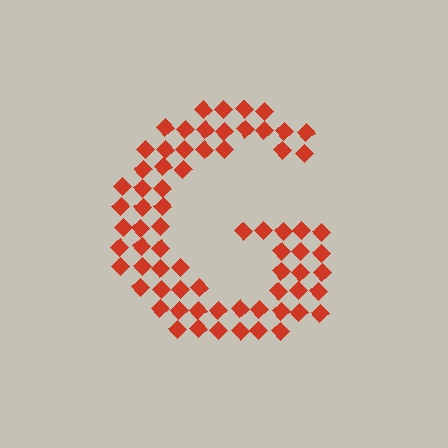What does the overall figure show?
The overall figure shows the letter G.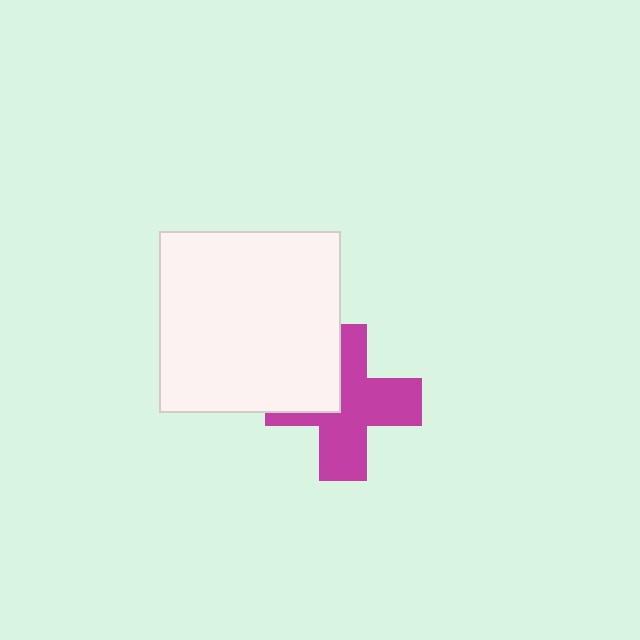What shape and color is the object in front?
The object in front is a white square.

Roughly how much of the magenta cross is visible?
Most of it is visible (roughly 69%).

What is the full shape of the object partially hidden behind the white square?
The partially hidden object is a magenta cross.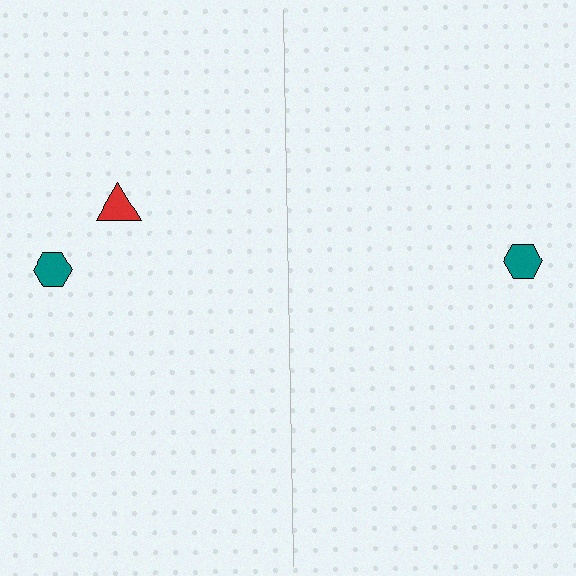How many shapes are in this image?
There are 3 shapes in this image.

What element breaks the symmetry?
A red triangle is missing from the right side.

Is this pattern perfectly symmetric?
No, the pattern is not perfectly symmetric. A red triangle is missing from the right side.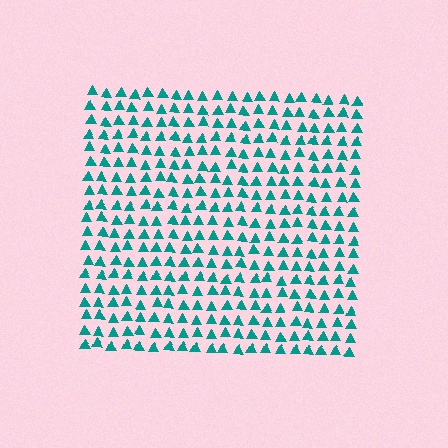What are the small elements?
The small elements are triangles.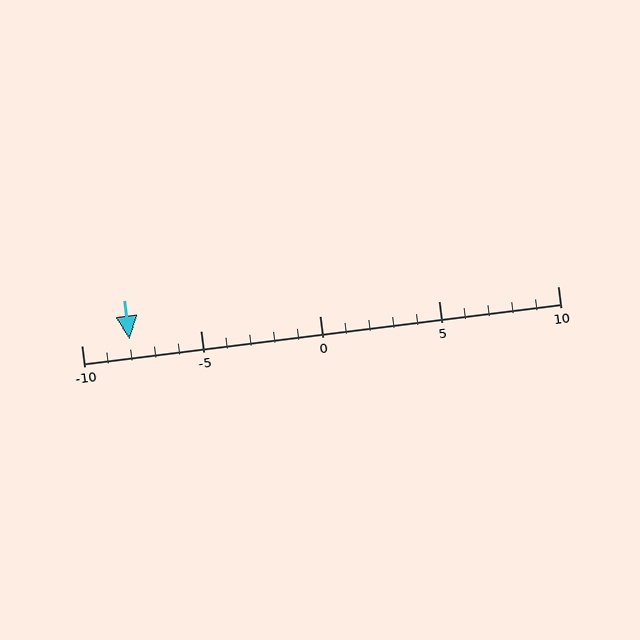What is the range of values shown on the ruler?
The ruler shows values from -10 to 10.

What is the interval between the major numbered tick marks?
The major tick marks are spaced 5 units apart.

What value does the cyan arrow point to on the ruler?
The cyan arrow points to approximately -8.